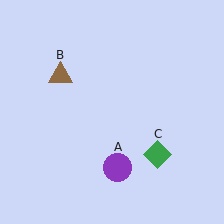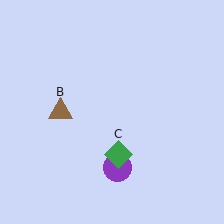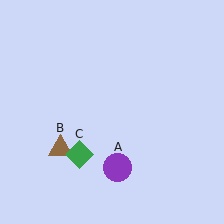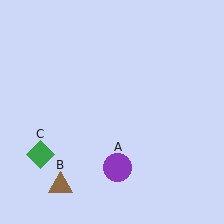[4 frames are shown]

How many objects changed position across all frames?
2 objects changed position: brown triangle (object B), green diamond (object C).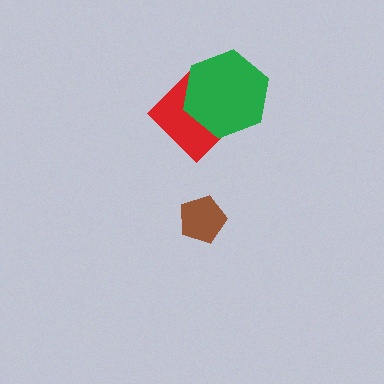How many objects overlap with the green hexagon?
1 object overlaps with the green hexagon.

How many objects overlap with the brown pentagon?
0 objects overlap with the brown pentagon.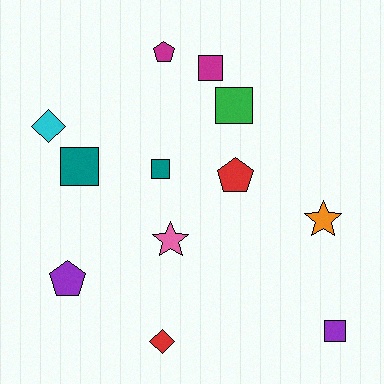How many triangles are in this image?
There are no triangles.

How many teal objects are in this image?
There are 2 teal objects.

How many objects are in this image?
There are 12 objects.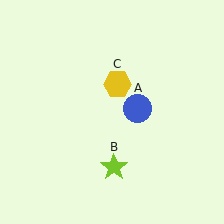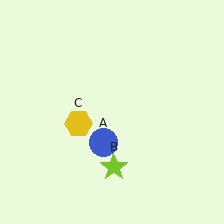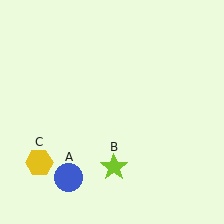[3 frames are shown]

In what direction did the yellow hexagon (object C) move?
The yellow hexagon (object C) moved down and to the left.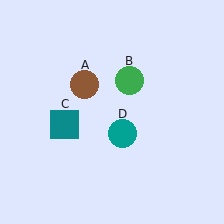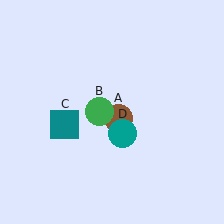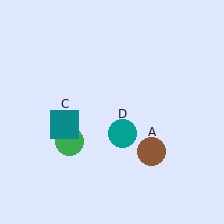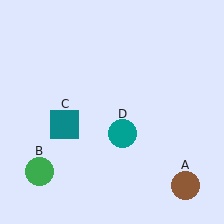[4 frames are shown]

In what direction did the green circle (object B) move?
The green circle (object B) moved down and to the left.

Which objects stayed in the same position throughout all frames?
Teal square (object C) and teal circle (object D) remained stationary.